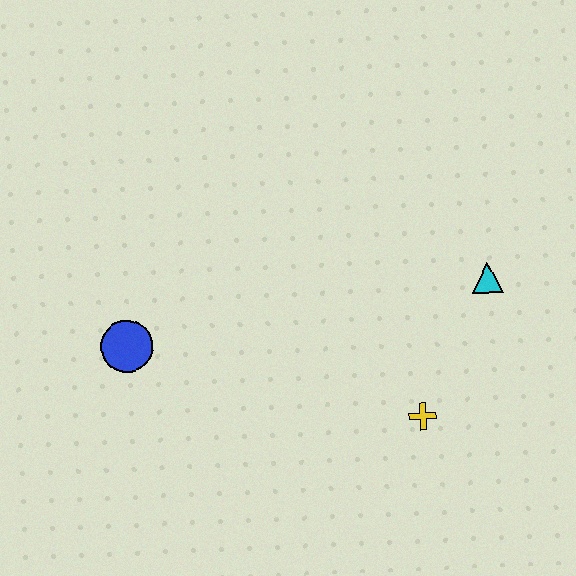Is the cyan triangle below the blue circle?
No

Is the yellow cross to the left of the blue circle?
No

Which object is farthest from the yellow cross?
The blue circle is farthest from the yellow cross.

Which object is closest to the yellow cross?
The cyan triangle is closest to the yellow cross.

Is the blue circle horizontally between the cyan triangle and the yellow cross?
No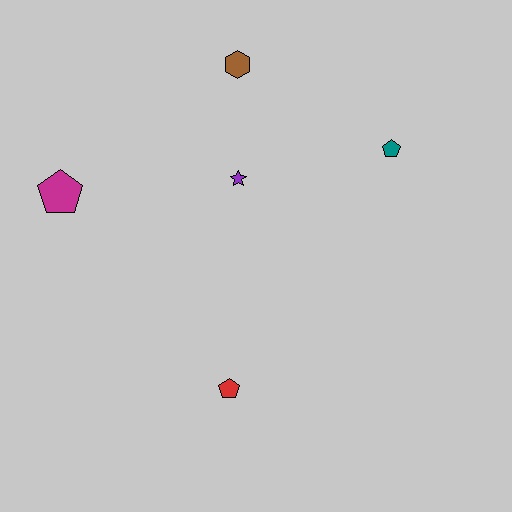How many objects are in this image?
There are 5 objects.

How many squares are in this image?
There are no squares.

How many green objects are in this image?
There are no green objects.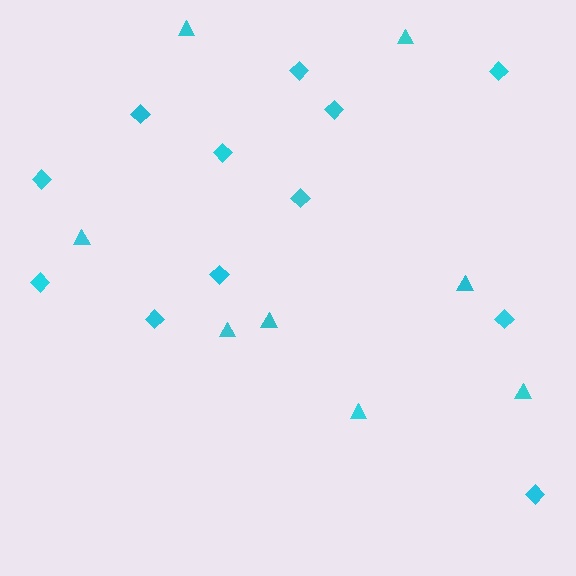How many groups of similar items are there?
There are 2 groups: one group of triangles (8) and one group of diamonds (12).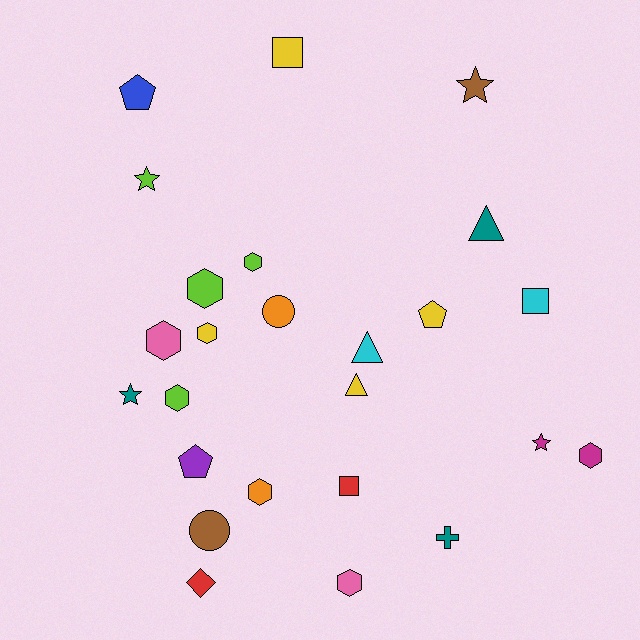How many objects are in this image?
There are 25 objects.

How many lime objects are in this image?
There are 4 lime objects.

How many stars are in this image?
There are 4 stars.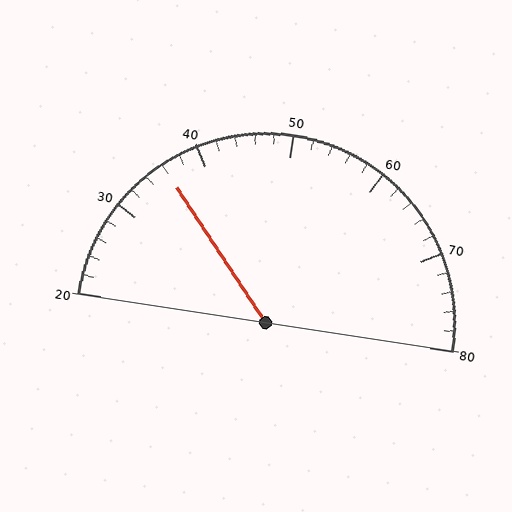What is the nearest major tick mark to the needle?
The nearest major tick mark is 40.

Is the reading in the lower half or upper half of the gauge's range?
The reading is in the lower half of the range (20 to 80).